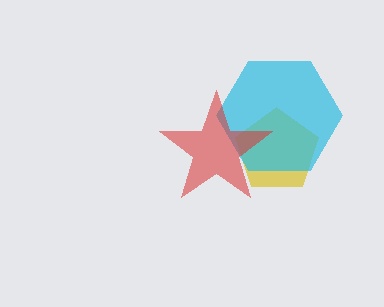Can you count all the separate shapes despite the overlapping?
Yes, there are 3 separate shapes.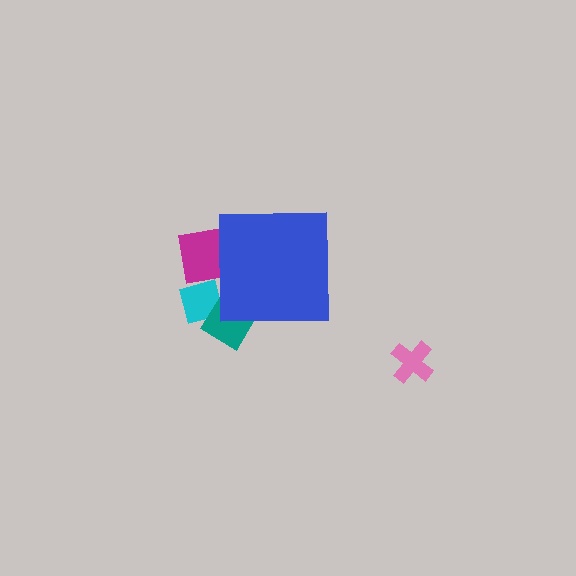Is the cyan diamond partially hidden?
Yes, the cyan diamond is partially hidden behind the blue square.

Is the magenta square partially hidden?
Yes, the magenta square is partially hidden behind the blue square.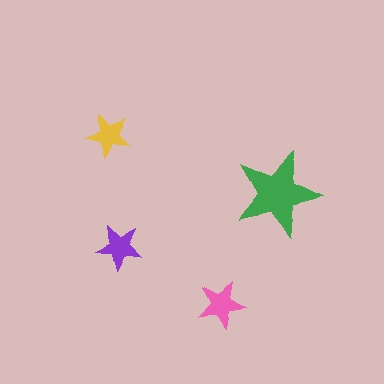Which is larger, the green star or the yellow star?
The green one.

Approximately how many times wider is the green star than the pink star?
About 2 times wider.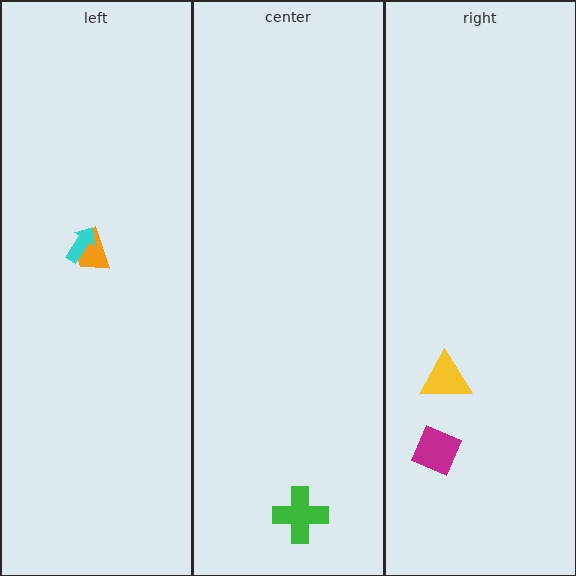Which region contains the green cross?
The center region.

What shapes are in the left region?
The orange trapezoid, the cyan arrow.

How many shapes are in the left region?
2.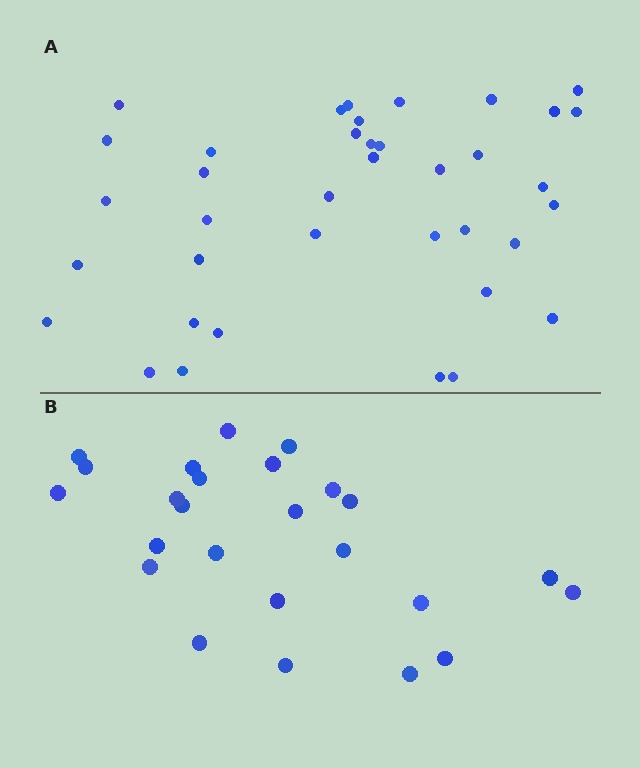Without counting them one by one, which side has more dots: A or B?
Region A (the top region) has more dots.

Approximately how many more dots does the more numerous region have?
Region A has approximately 15 more dots than region B.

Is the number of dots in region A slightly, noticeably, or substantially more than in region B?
Region A has substantially more. The ratio is roughly 1.5 to 1.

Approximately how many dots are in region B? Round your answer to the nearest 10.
About 20 dots. (The exact count is 25, which rounds to 20.)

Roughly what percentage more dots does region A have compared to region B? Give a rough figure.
About 50% more.